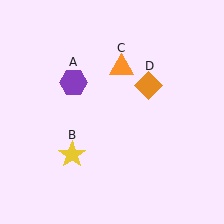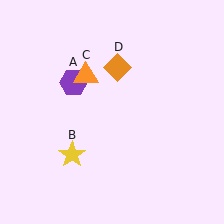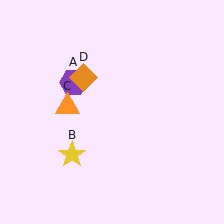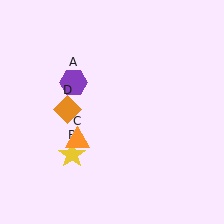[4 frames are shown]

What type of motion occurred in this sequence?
The orange triangle (object C), orange diamond (object D) rotated counterclockwise around the center of the scene.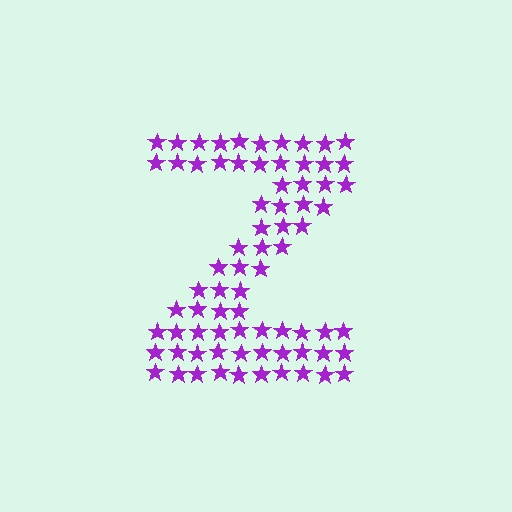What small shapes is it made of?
It is made of small stars.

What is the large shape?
The large shape is the letter Z.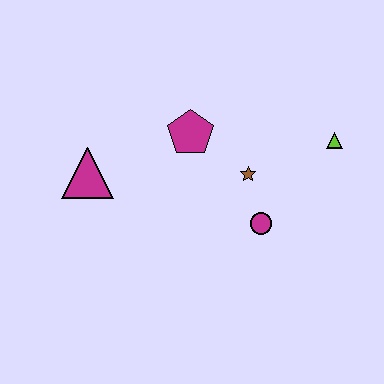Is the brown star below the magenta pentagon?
Yes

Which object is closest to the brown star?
The magenta circle is closest to the brown star.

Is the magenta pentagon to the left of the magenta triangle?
No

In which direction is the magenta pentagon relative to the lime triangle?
The magenta pentagon is to the left of the lime triangle.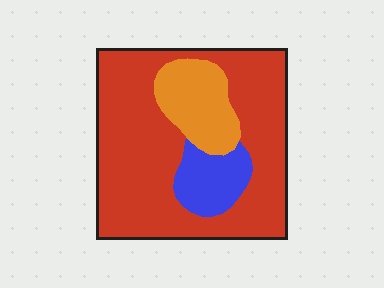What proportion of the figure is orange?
Orange covers roughly 15% of the figure.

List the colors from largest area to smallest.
From largest to smallest: red, orange, blue.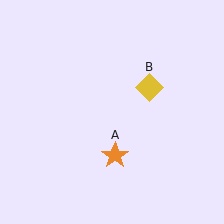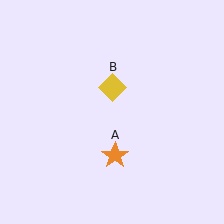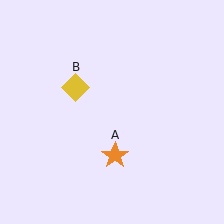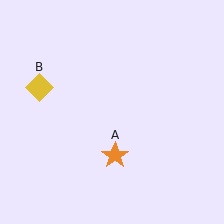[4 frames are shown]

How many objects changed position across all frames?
1 object changed position: yellow diamond (object B).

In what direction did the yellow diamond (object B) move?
The yellow diamond (object B) moved left.